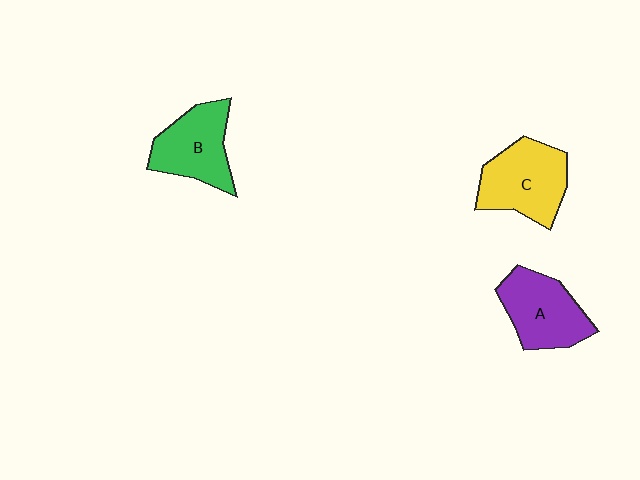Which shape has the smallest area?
Shape B (green).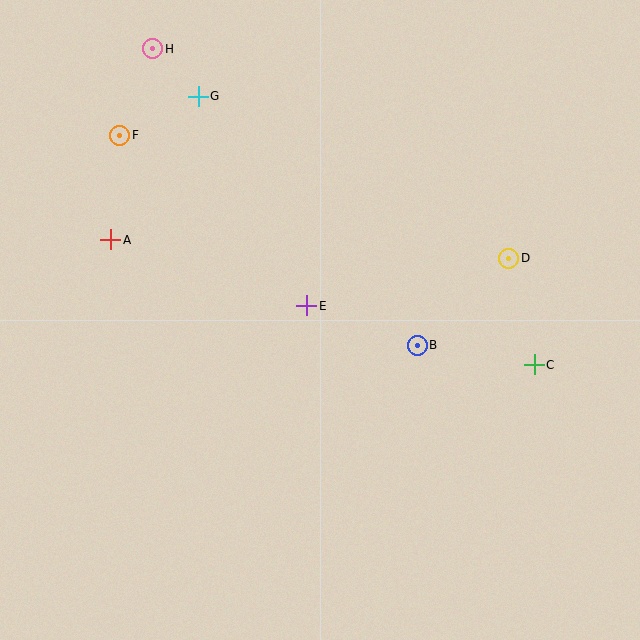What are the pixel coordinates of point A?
Point A is at (111, 240).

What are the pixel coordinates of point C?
Point C is at (534, 365).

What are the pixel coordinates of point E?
Point E is at (307, 306).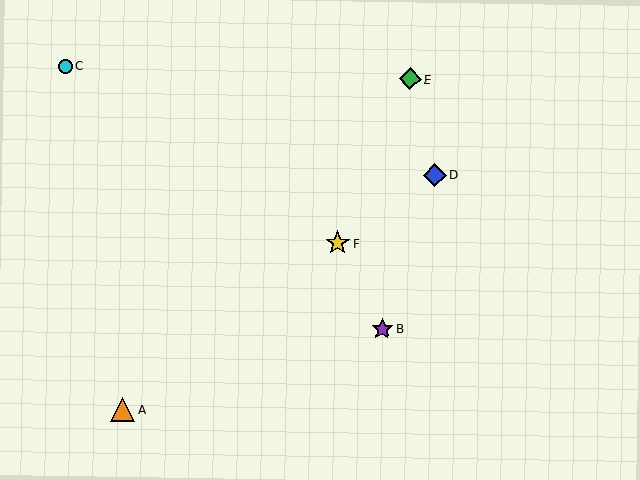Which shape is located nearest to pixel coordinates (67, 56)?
The cyan circle (labeled C) at (65, 66) is nearest to that location.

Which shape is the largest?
The yellow star (labeled F) is the largest.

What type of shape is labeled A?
Shape A is an orange triangle.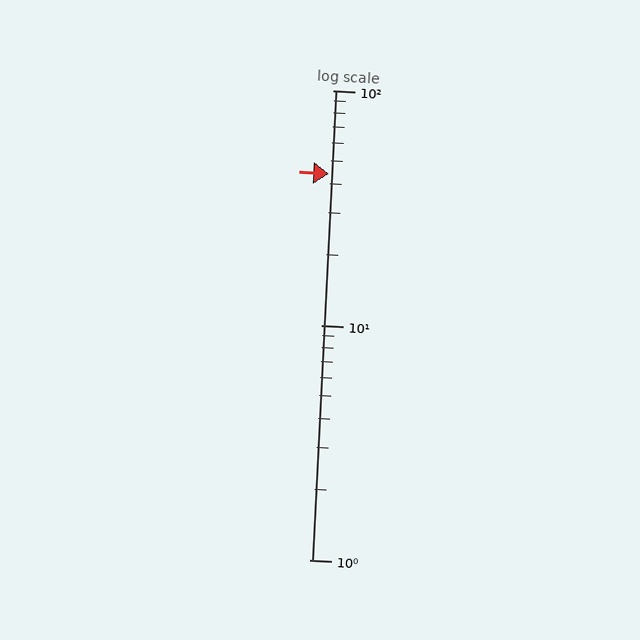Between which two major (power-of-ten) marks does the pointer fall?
The pointer is between 10 and 100.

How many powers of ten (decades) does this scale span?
The scale spans 2 decades, from 1 to 100.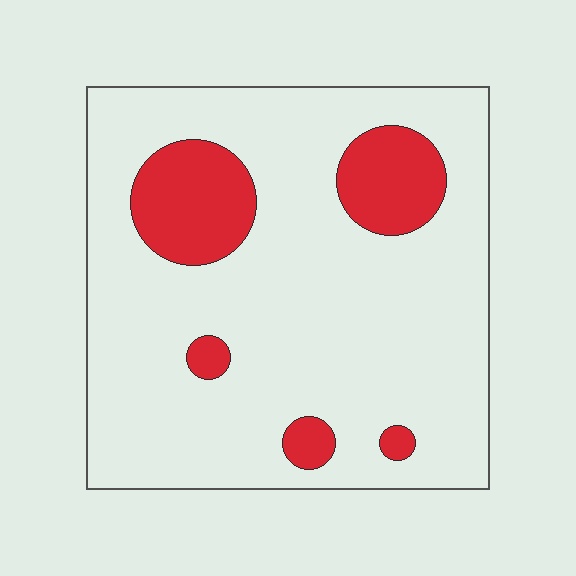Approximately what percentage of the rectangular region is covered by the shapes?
Approximately 15%.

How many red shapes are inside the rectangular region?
5.